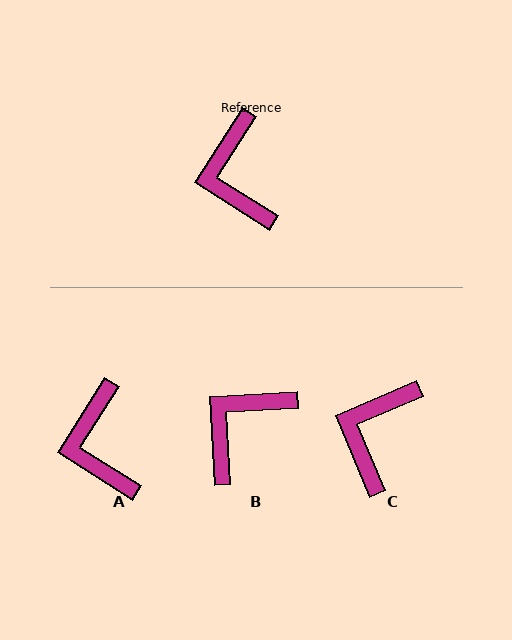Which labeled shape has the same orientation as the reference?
A.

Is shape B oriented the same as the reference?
No, it is off by about 55 degrees.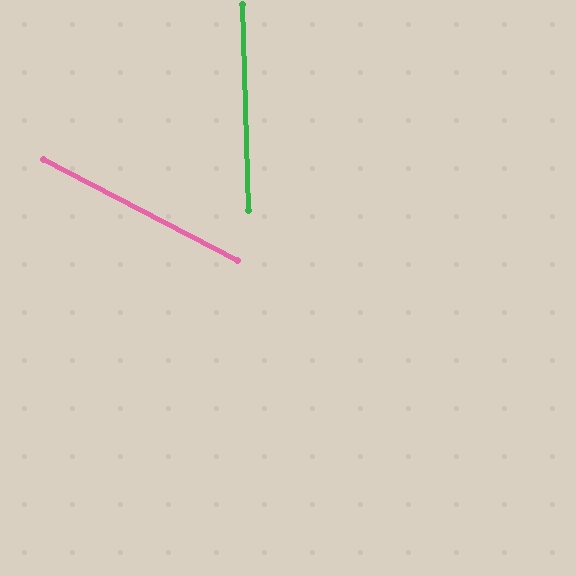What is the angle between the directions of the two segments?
Approximately 61 degrees.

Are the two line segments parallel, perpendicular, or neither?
Neither parallel nor perpendicular — they differ by about 61°.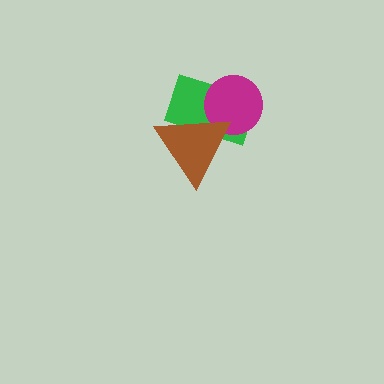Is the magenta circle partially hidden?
Yes, it is partially covered by another shape.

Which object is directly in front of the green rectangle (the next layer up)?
The magenta circle is directly in front of the green rectangle.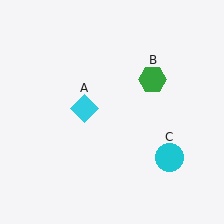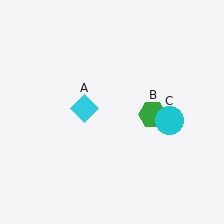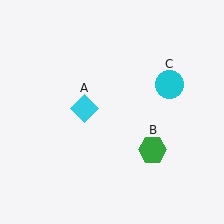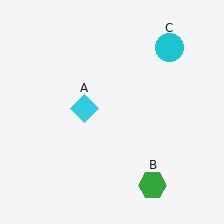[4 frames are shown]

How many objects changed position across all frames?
2 objects changed position: green hexagon (object B), cyan circle (object C).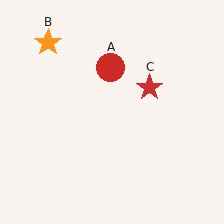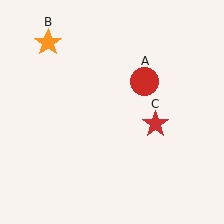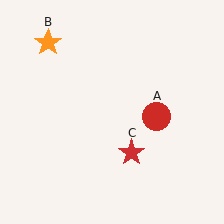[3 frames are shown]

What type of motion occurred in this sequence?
The red circle (object A), red star (object C) rotated clockwise around the center of the scene.